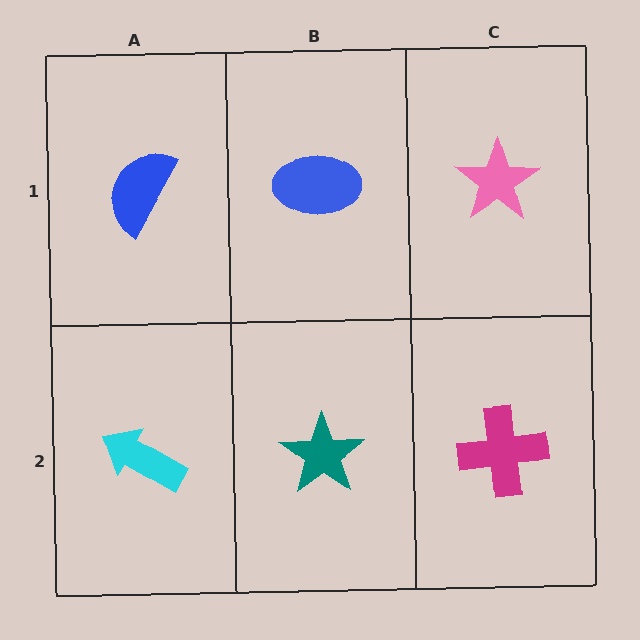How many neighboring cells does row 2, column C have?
2.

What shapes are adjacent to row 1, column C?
A magenta cross (row 2, column C), a blue ellipse (row 1, column B).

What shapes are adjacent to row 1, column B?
A teal star (row 2, column B), a blue semicircle (row 1, column A), a pink star (row 1, column C).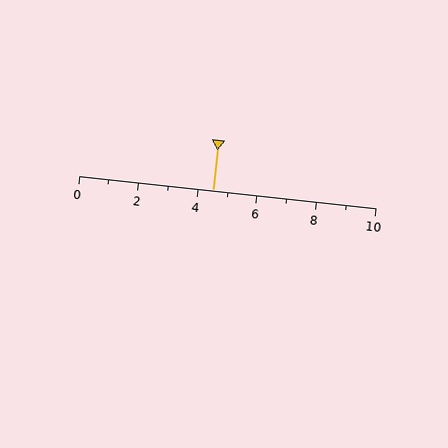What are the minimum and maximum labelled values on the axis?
The axis runs from 0 to 10.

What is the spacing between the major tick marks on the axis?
The major ticks are spaced 2 apart.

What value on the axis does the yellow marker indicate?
The marker indicates approximately 4.5.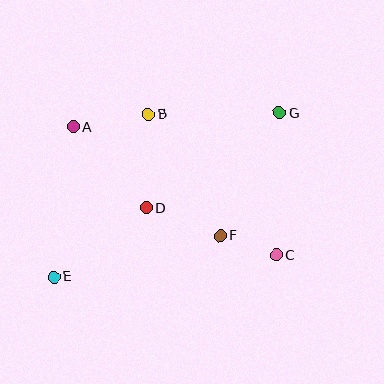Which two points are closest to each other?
Points C and F are closest to each other.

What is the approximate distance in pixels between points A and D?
The distance between A and D is approximately 109 pixels.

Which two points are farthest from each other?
Points E and G are farthest from each other.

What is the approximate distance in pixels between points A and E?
The distance between A and E is approximately 151 pixels.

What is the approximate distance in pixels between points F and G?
The distance between F and G is approximately 136 pixels.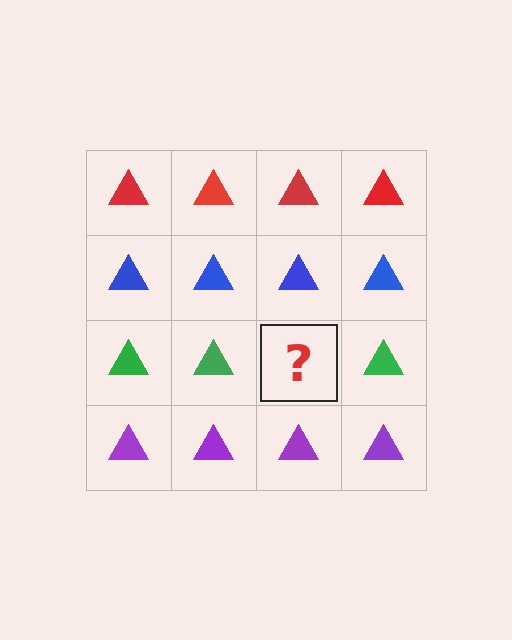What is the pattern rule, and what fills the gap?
The rule is that each row has a consistent color. The gap should be filled with a green triangle.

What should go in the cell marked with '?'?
The missing cell should contain a green triangle.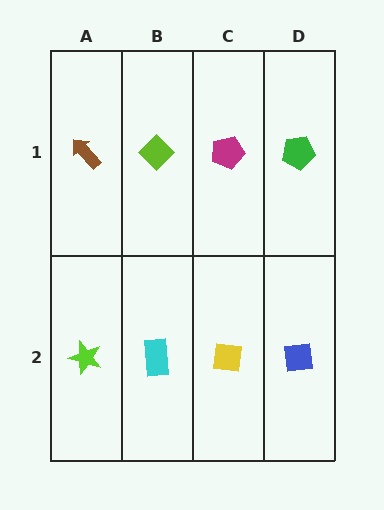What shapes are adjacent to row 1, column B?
A cyan rectangle (row 2, column B), a brown arrow (row 1, column A), a magenta pentagon (row 1, column C).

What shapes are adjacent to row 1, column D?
A blue square (row 2, column D), a magenta pentagon (row 1, column C).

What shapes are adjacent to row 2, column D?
A green pentagon (row 1, column D), a yellow square (row 2, column C).